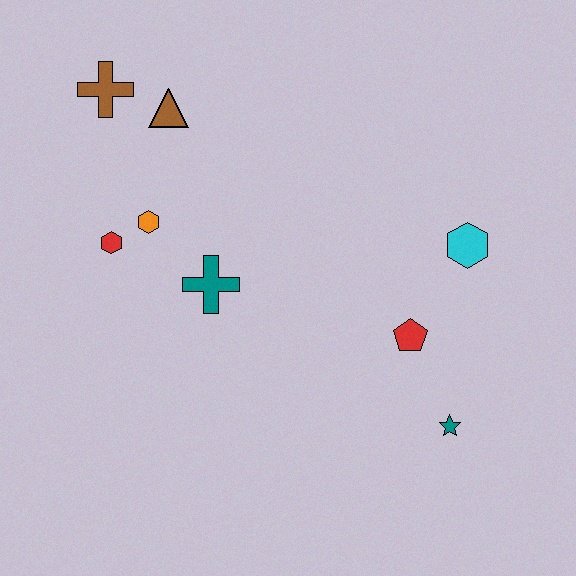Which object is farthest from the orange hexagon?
The teal star is farthest from the orange hexagon.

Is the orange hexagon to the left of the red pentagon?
Yes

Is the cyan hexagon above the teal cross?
Yes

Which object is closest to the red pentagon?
The teal star is closest to the red pentagon.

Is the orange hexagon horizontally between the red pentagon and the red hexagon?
Yes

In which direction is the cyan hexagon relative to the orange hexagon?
The cyan hexagon is to the right of the orange hexagon.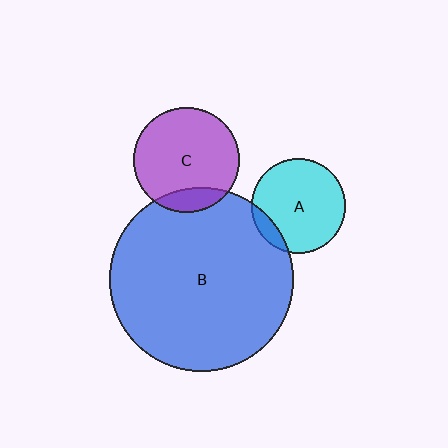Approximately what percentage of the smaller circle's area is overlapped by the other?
Approximately 15%.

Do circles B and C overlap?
Yes.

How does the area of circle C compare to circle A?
Approximately 1.3 times.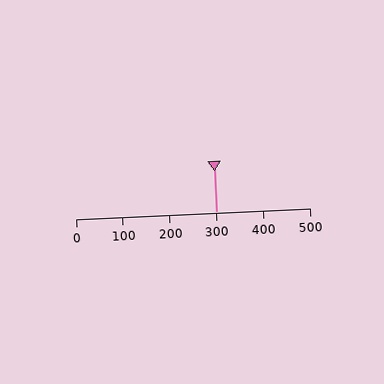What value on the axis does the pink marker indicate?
The marker indicates approximately 300.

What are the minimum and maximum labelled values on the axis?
The axis runs from 0 to 500.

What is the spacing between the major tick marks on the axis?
The major ticks are spaced 100 apart.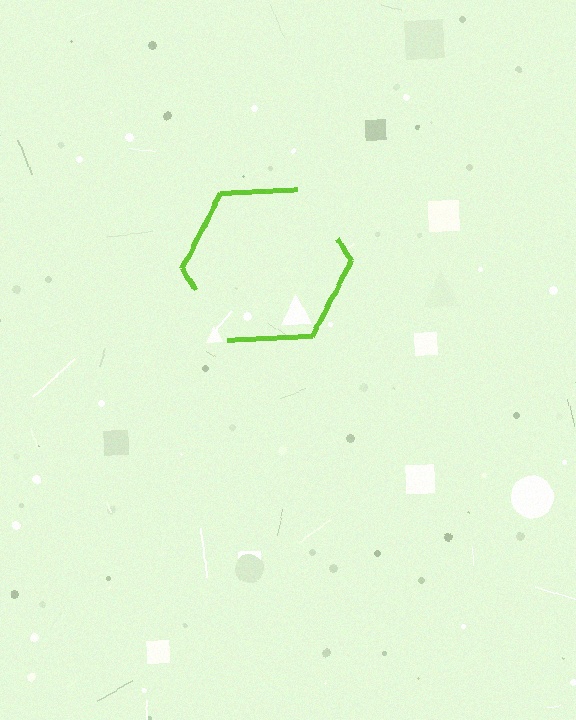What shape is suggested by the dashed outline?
The dashed outline suggests a hexagon.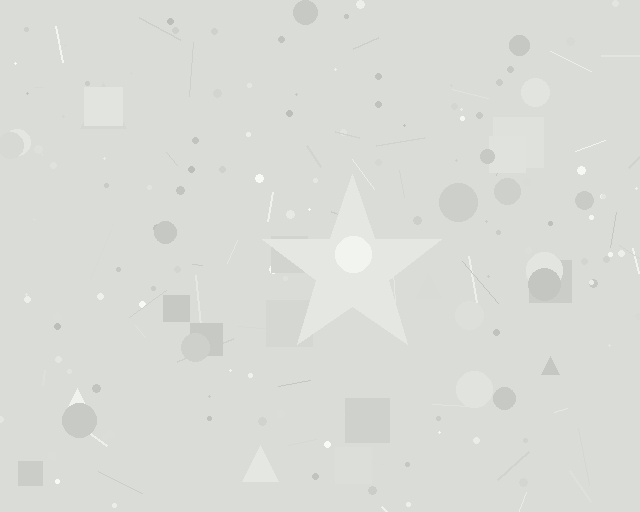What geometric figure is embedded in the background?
A star is embedded in the background.